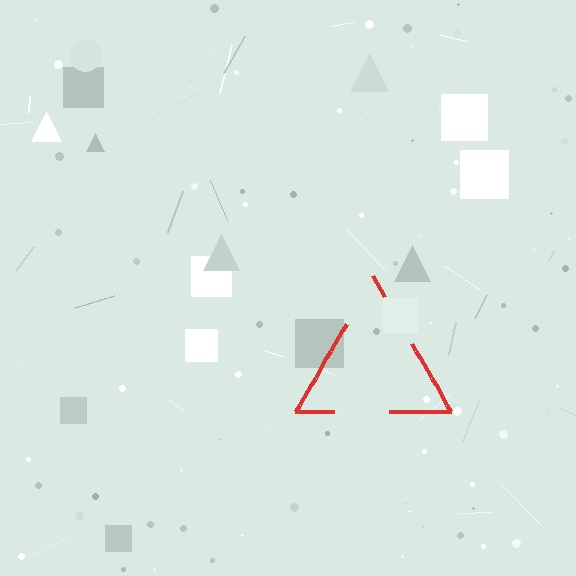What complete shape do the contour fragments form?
The contour fragments form a triangle.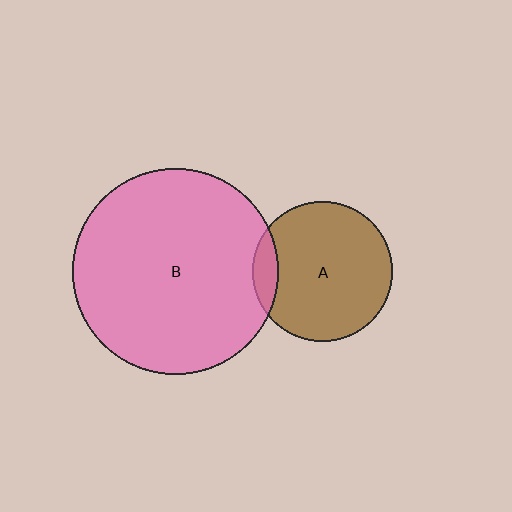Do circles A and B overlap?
Yes.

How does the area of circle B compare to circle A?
Approximately 2.2 times.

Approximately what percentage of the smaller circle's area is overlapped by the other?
Approximately 10%.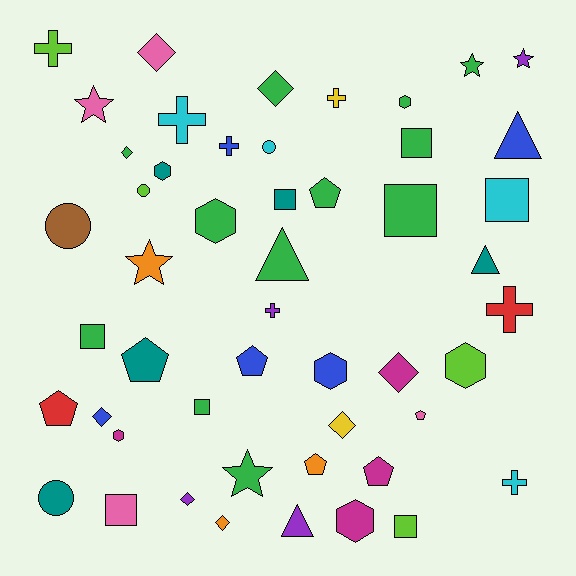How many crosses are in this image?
There are 7 crosses.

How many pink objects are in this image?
There are 4 pink objects.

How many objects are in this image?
There are 50 objects.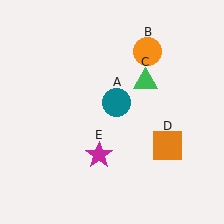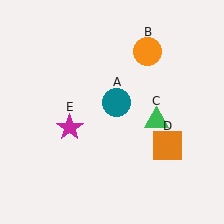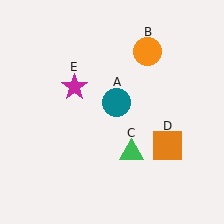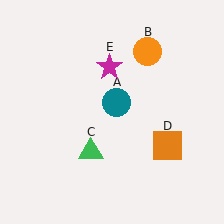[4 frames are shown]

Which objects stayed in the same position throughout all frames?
Teal circle (object A) and orange circle (object B) and orange square (object D) remained stationary.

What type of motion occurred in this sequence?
The green triangle (object C), magenta star (object E) rotated clockwise around the center of the scene.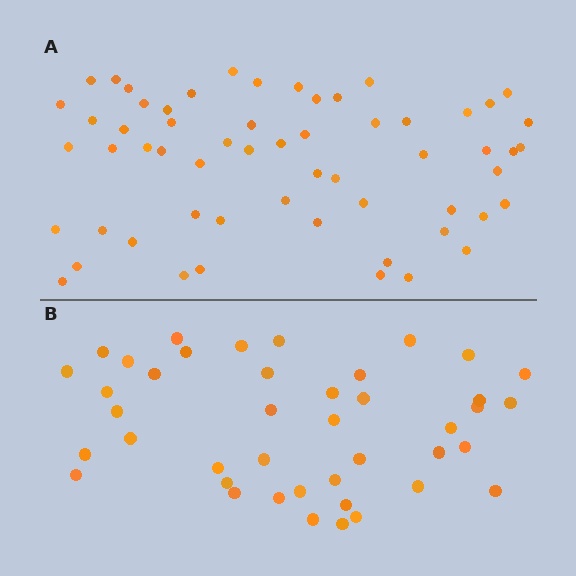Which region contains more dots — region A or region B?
Region A (the top region) has more dots.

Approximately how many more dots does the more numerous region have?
Region A has approximately 15 more dots than region B.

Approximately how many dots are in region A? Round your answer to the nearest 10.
About 60 dots. (The exact count is 59, which rounds to 60.)